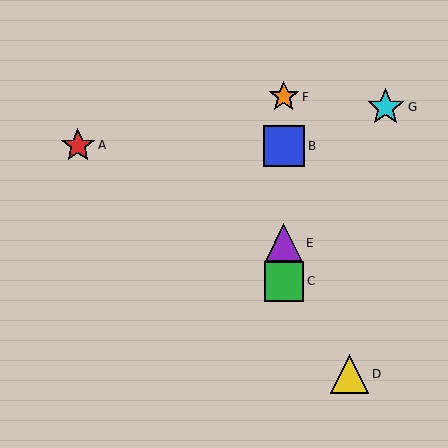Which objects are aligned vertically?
Objects B, C, E, F are aligned vertically.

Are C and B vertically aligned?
Yes, both are at x≈284.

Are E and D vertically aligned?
No, E is at x≈284 and D is at x≈349.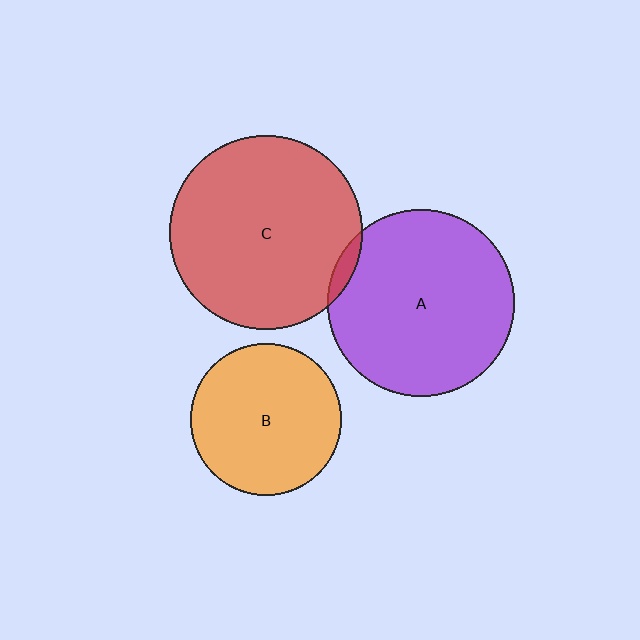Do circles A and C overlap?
Yes.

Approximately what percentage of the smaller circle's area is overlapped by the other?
Approximately 5%.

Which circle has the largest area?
Circle C (red).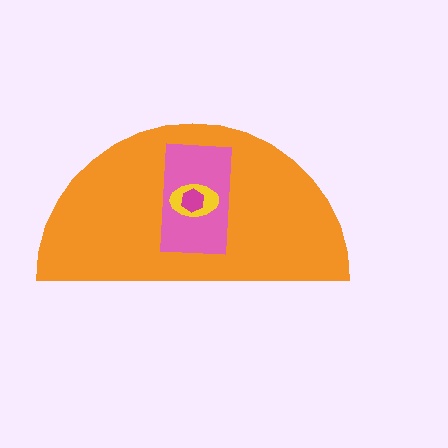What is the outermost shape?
The orange semicircle.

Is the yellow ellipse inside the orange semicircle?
Yes.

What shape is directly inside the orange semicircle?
The pink rectangle.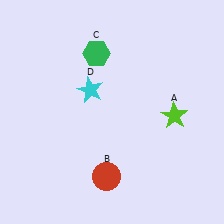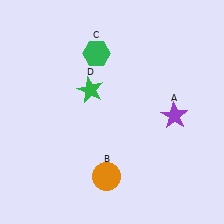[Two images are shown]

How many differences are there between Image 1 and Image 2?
There are 3 differences between the two images.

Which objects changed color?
A changed from lime to purple. B changed from red to orange. D changed from cyan to green.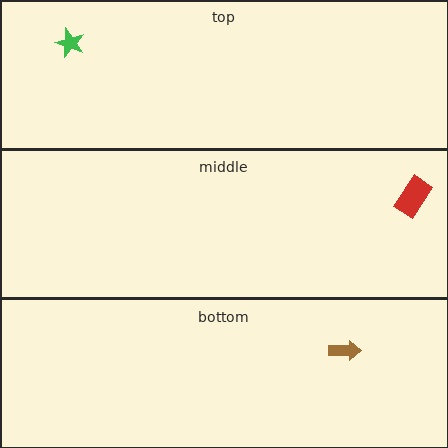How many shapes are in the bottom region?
1.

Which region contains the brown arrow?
The bottom region.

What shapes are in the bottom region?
The brown arrow.